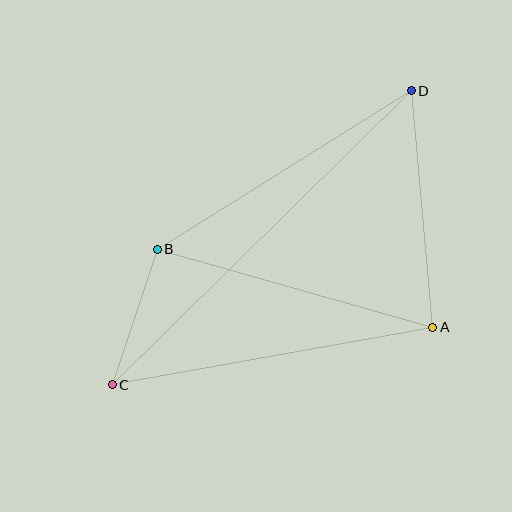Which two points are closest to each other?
Points B and C are closest to each other.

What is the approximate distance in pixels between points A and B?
The distance between A and B is approximately 286 pixels.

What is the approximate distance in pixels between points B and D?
The distance between B and D is approximately 299 pixels.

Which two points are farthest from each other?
Points C and D are farthest from each other.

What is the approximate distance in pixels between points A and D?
The distance between A and D is approximately 238 pixels.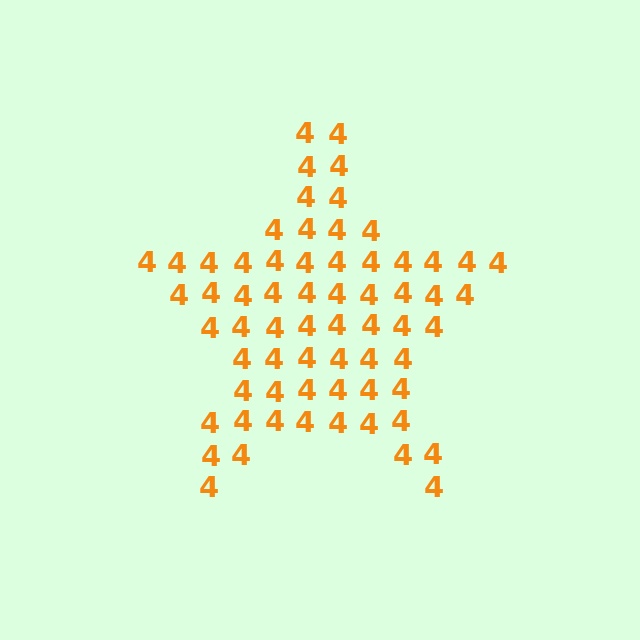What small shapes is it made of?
It is made of small digit 4's.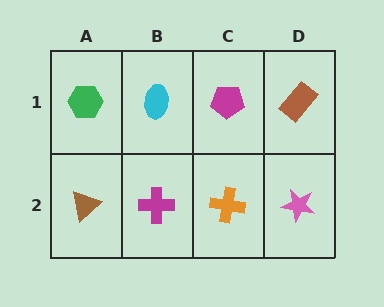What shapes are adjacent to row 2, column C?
A magenta pentagon (row 1, column C), a magenta cross (row 2, column B), a pink star (row 2, column D).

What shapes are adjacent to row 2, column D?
A brown rectangle (row 1, column D), an orange cross (row 2, column C).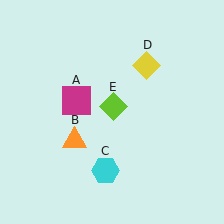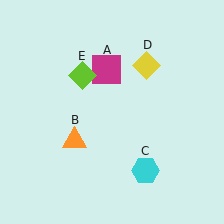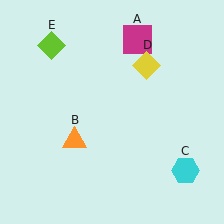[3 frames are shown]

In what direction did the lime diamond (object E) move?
The lime diamond (object E) moved up and to the left.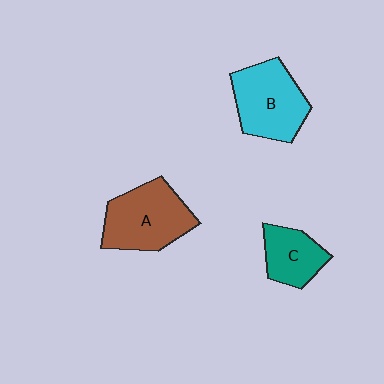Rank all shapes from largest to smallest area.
From largest to smallest: A (brown), B (cyan), C (teal).